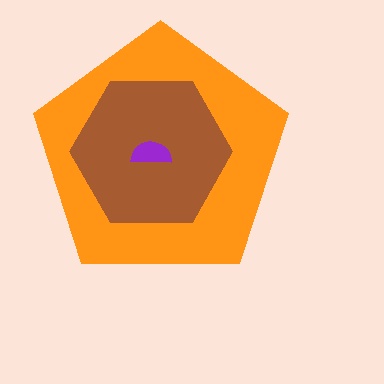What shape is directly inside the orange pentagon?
The brown hexagon.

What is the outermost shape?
The orange pentagon.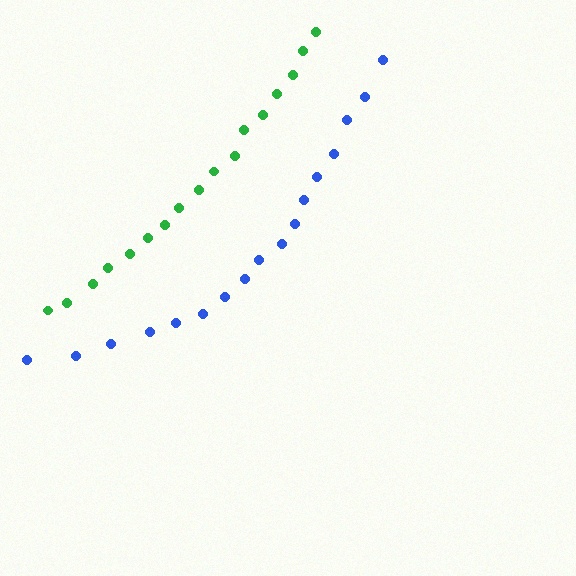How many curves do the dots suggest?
There are 2 distinct paths.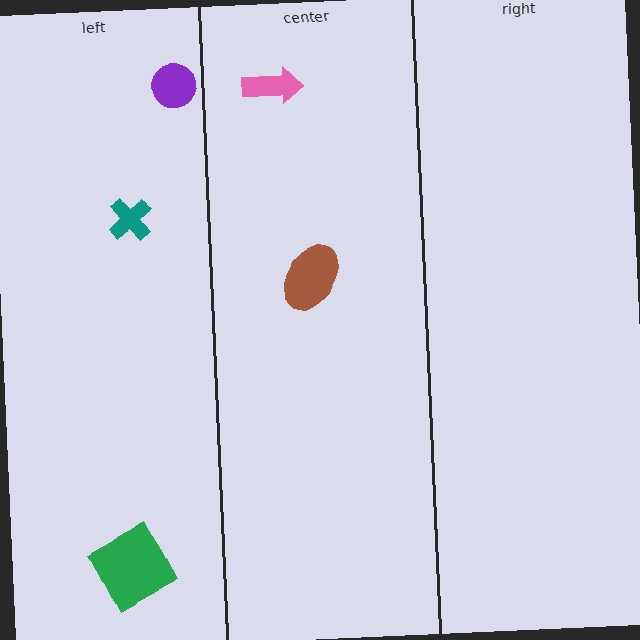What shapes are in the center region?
The brown ellipse, the pink arrow.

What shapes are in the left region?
The green square, the purple circle, the teal cross.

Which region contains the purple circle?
The left region.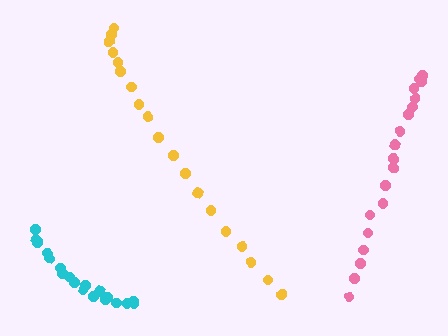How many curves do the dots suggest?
There are 3 distinct paths.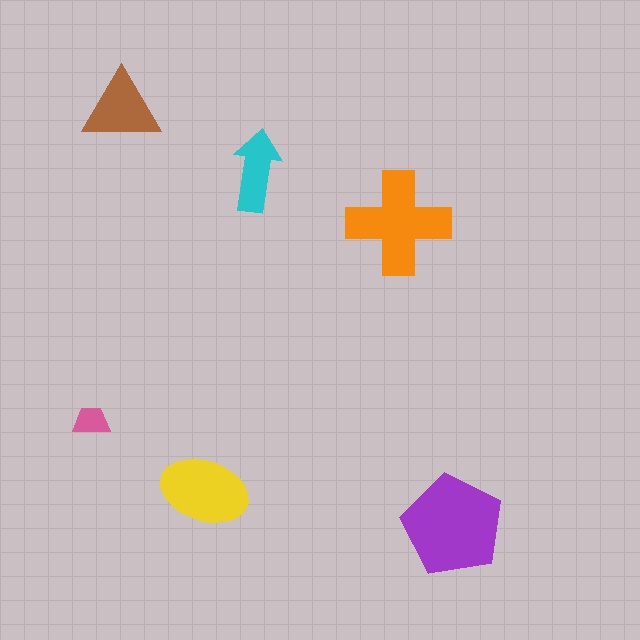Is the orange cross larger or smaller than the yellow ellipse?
Larger.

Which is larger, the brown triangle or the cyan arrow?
The brown triangle.